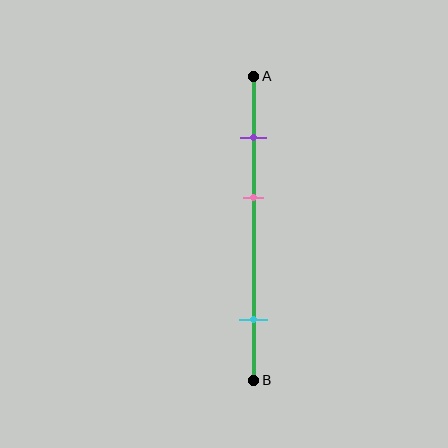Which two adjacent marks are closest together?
The purple and pink marks are the closest adjacent pair.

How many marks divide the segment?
There are 3 marks dividing the segment.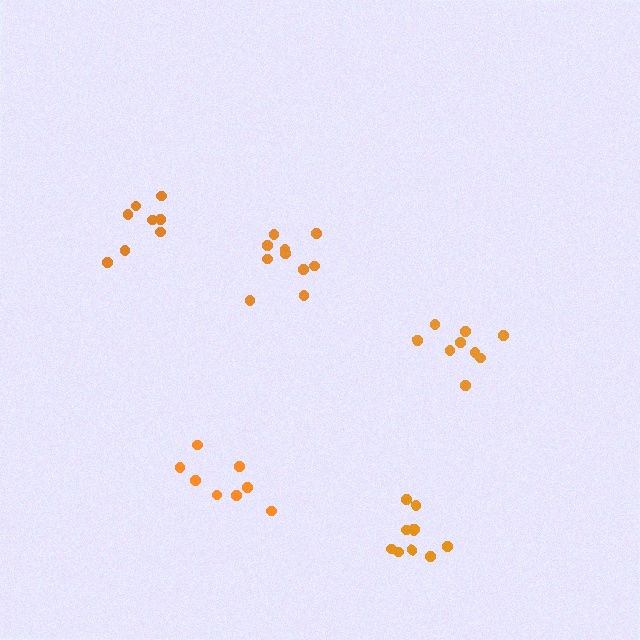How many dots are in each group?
Group 1: 9 dots, Group 2: 10 dots, Group 3: 10 dots, Group 4: 8 dots, Group 5: 8 dots (45 total).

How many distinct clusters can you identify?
There are 5 distinct clusters.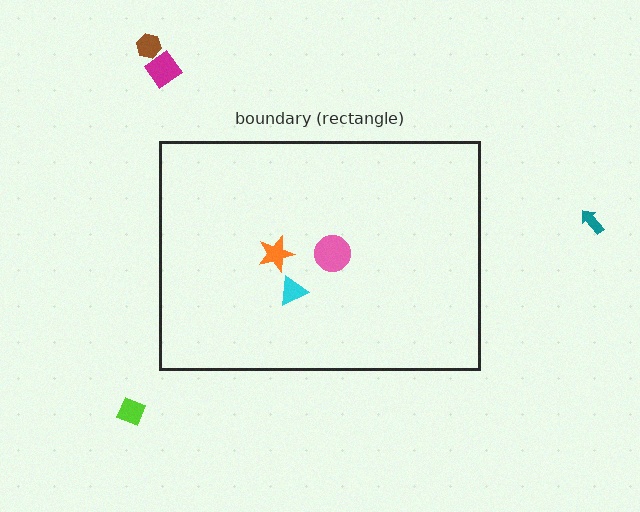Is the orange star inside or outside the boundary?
Inside.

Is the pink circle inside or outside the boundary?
Inside.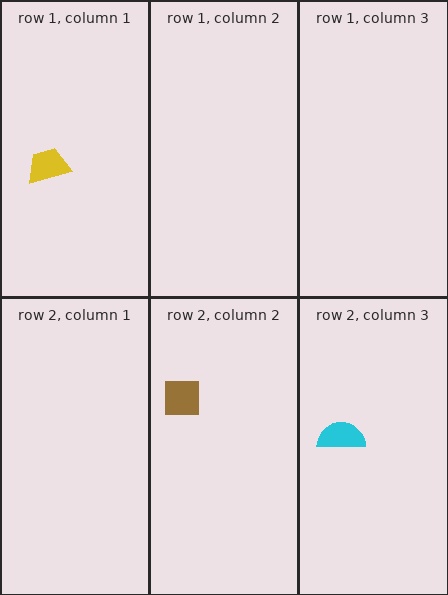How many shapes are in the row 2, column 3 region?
1.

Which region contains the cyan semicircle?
The row 2, column 3 region.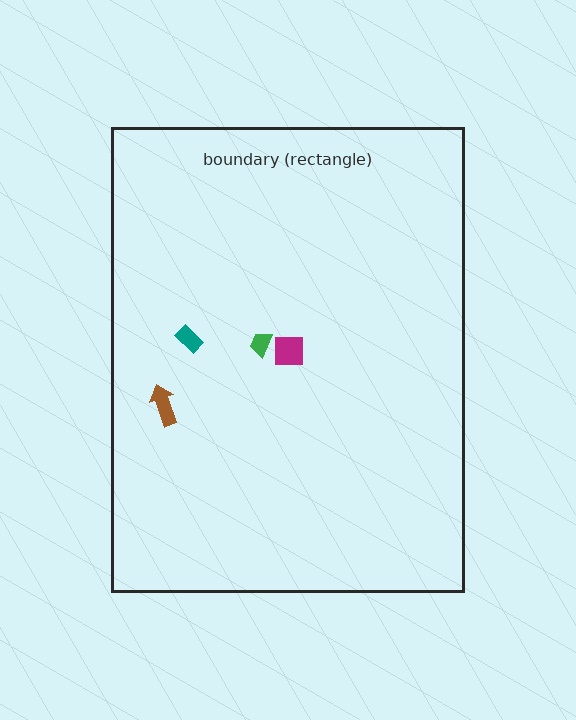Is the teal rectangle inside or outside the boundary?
Inside.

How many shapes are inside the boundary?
4 inside, 0 outside.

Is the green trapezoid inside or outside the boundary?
Inside.